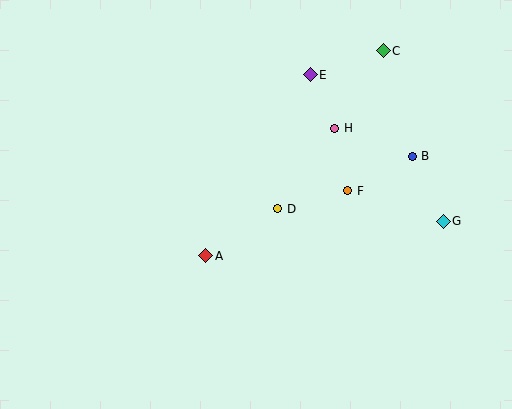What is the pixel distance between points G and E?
The distance between G and E is 197 pixels.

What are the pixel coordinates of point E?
Point E is at (310, 75).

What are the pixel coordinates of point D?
Point D is at (278, 209).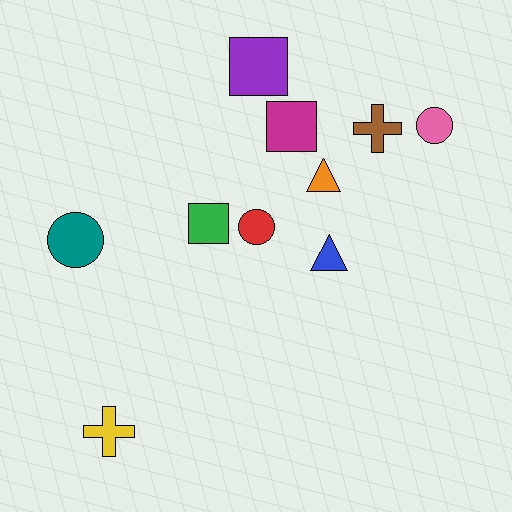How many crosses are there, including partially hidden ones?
There are 2 crosses.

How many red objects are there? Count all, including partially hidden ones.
There is 1 red object.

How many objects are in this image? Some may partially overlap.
There are 10 objects.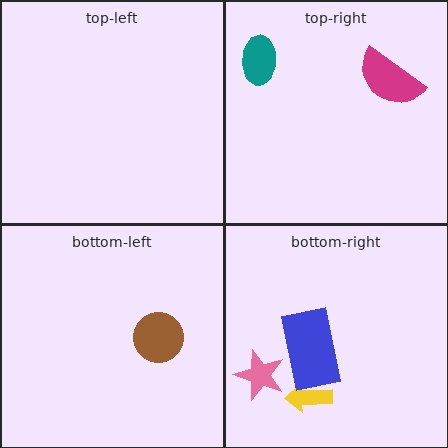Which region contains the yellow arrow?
The bottom-right region.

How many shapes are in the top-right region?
2.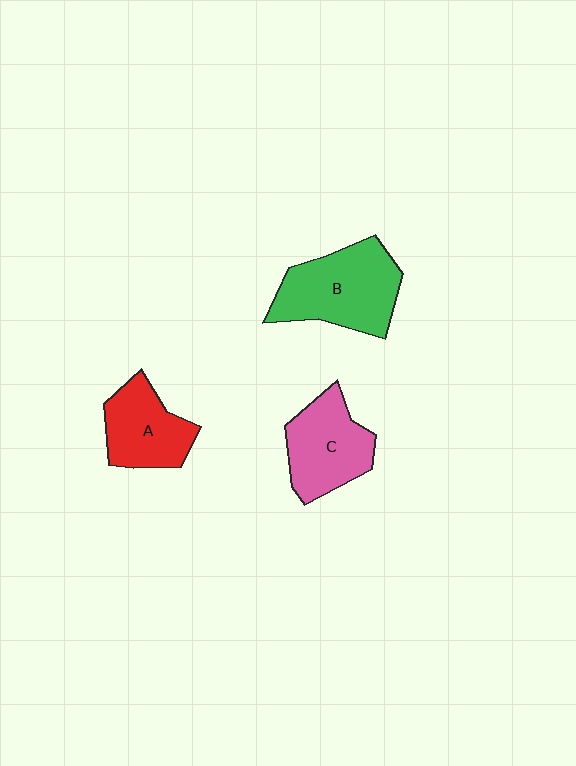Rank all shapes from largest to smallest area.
From largest to smallest: B (green), C (pink), A (red).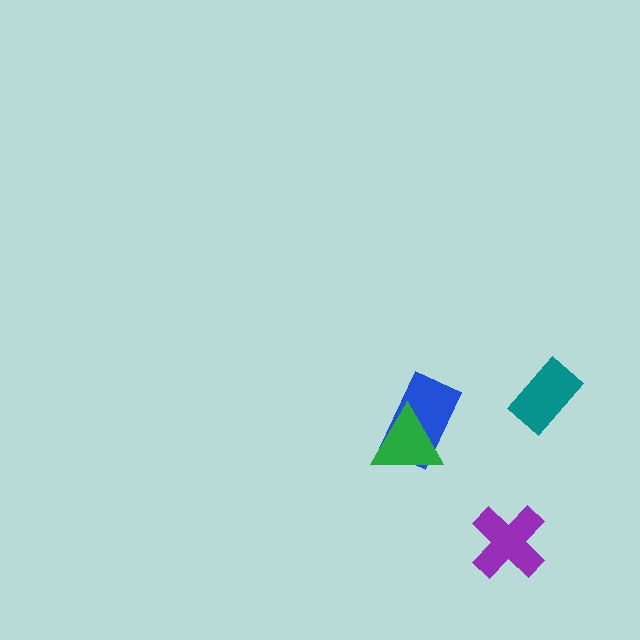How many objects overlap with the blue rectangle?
1 object overlaps with the blue rectangle.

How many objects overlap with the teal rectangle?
0 objects overlap with the teal rectangle.